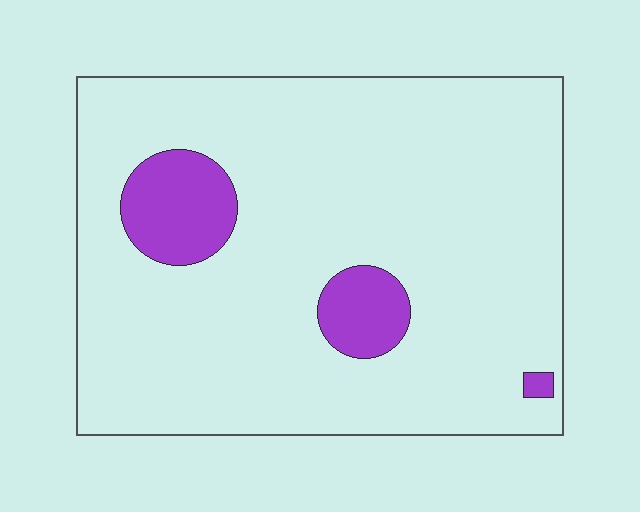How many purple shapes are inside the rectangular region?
3.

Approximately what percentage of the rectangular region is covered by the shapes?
Approximately 10%.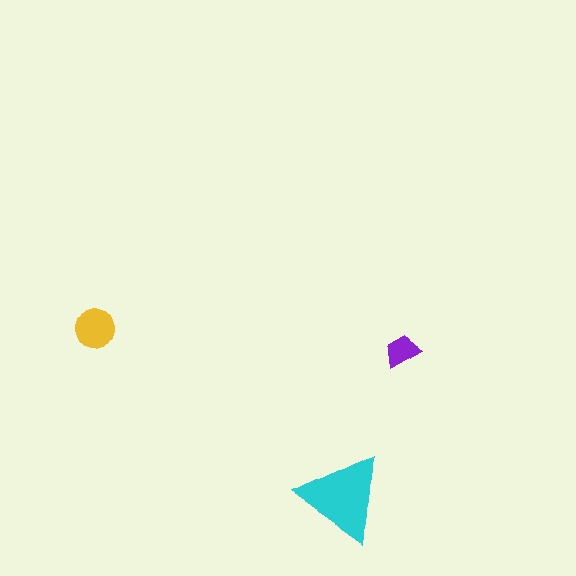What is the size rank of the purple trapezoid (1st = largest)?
3rd.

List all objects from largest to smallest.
The cyan triangle, the yellow circle, the purple trapezoid.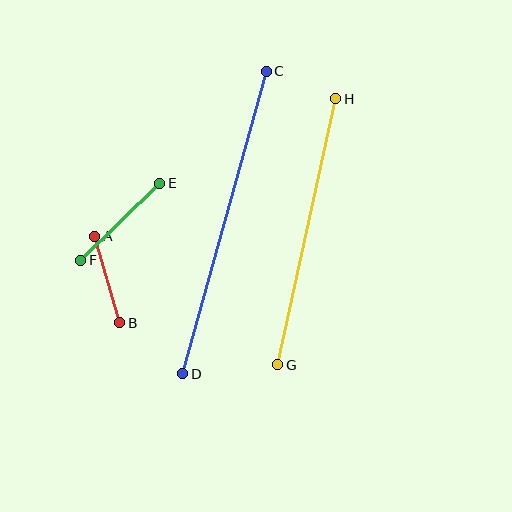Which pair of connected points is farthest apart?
Points C and D are farthest apart.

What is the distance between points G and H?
The distance is approximately 272 pixels.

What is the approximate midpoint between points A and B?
The midpoint is at approximately (107, 279) pixels.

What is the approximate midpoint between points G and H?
The midpoint is at approximately (307, 232) pixels.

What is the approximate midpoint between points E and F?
The midpoint is at approximately (120, 222) pixels.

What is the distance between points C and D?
The distance is approximately 314 pixels.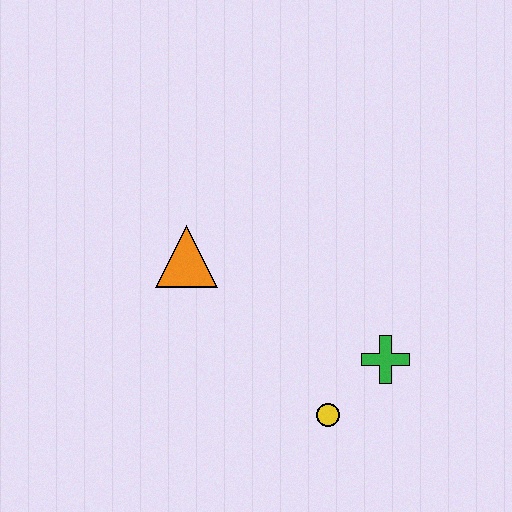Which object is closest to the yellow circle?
The green cross is closest to the yellow circle.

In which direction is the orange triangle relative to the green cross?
The orange triangle is to the left of the green cross.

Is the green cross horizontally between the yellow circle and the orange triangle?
No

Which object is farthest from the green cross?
The orange triangle is farthest from the green cross.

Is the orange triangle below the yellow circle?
No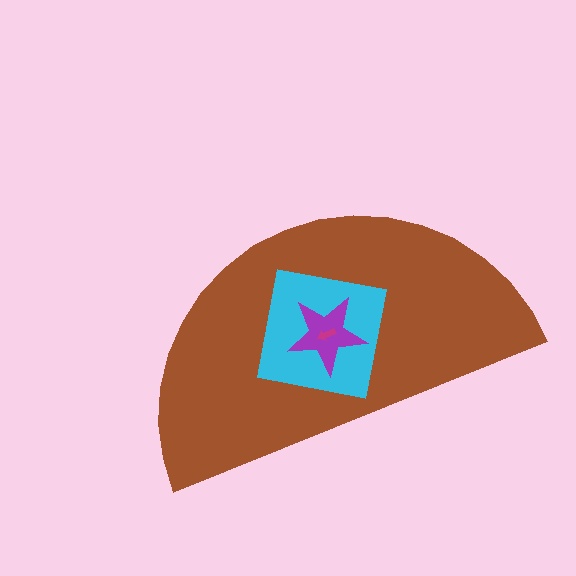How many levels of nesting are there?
4.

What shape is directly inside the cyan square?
The purple star.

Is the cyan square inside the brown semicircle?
Yes.